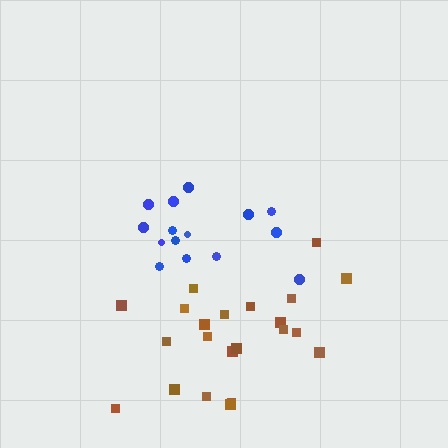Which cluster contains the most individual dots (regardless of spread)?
Brown (22).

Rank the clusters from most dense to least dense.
blue, brown.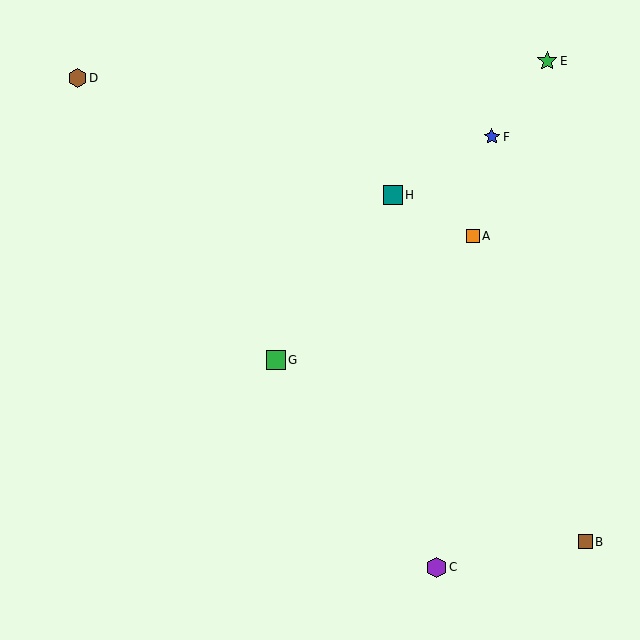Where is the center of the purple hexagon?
The center of the purple hexagon is at (436, 568).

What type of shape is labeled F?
Shape F is a blue star.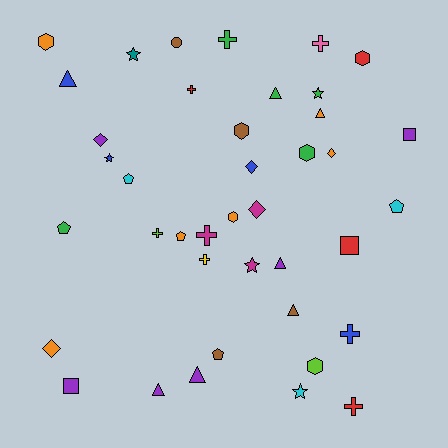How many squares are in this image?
There are 3 squares.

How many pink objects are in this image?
There is 1 pink object.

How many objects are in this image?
There are 40 objects.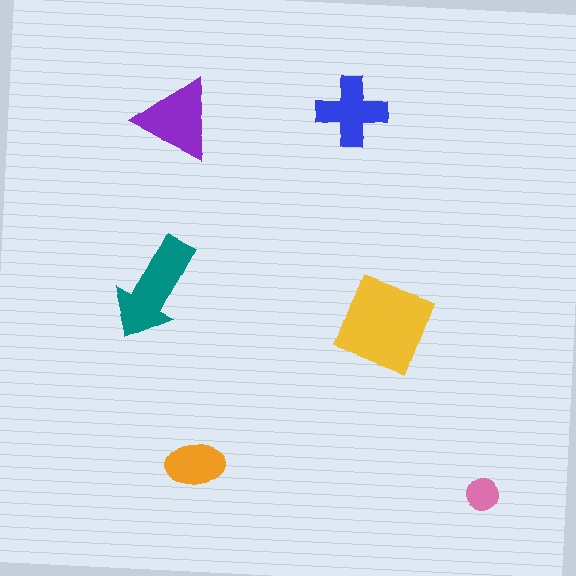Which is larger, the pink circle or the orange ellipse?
The orange ellipse.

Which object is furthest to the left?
The teal arrow is leftmost.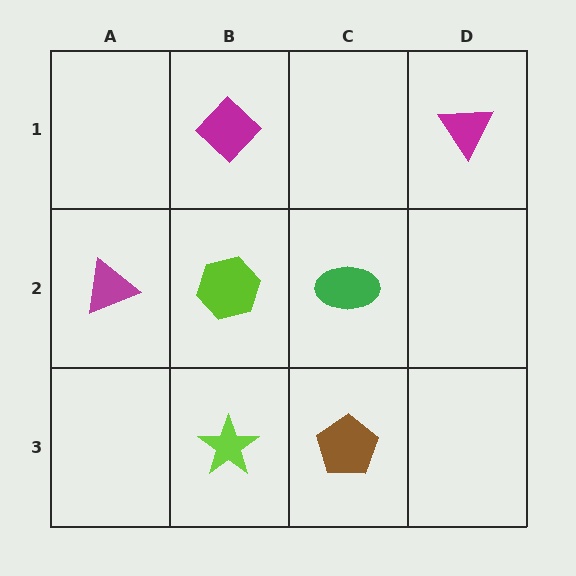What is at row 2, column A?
A magenta triangle.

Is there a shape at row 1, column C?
No, that cell is empty.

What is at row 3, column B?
A lime star.